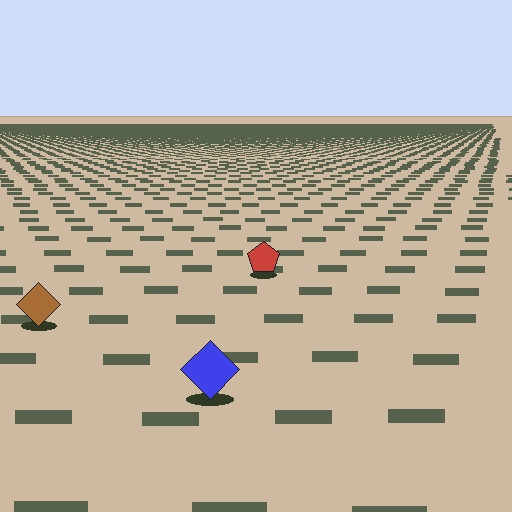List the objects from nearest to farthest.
From nearest to farthest: the blue diamond, the brown diamond, the red pentagon.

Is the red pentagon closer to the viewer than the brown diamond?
No. The brown diamond is closer — you can tell from the texture gradient: the ground texture is coarser near it.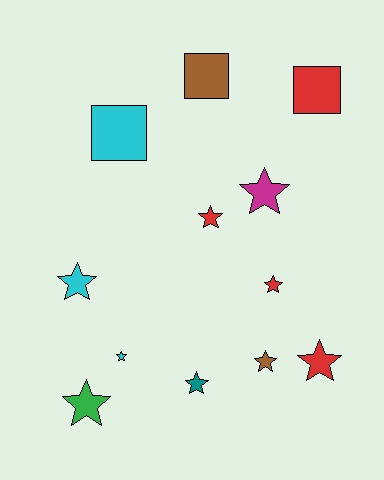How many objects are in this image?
There are 12 objects.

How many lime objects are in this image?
There are no lime objects.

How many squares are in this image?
There are 3 squares.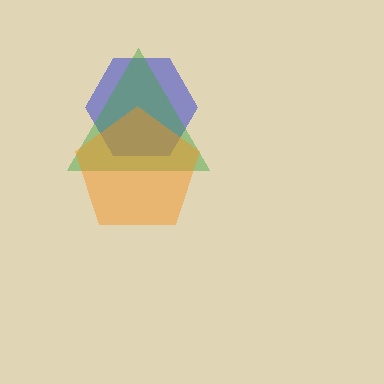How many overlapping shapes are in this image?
There are 3 overlapping shapes in the image.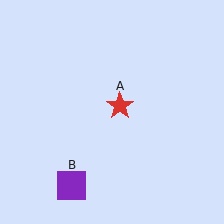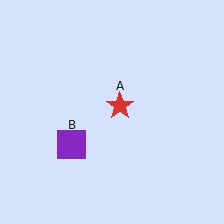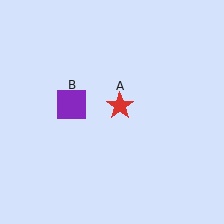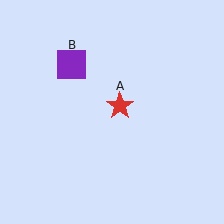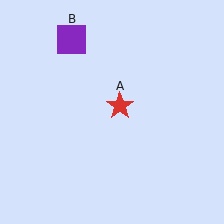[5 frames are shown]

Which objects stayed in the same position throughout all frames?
Red star (object A) remained stationary.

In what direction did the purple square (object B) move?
The purple square (object B) moved up.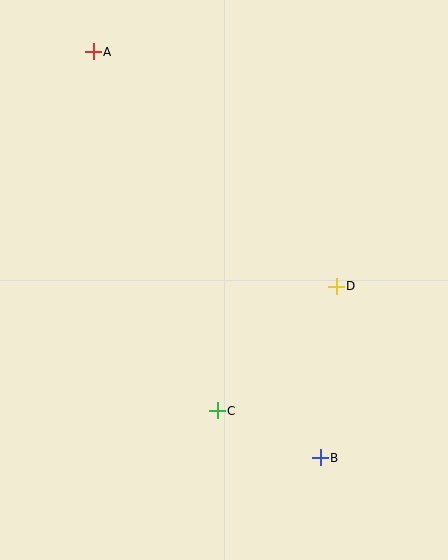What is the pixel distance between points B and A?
The distance between B and A is 465 pixels.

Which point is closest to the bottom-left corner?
Point C is closest to the bottom-left corner.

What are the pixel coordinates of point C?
Point C is at (217, 411).